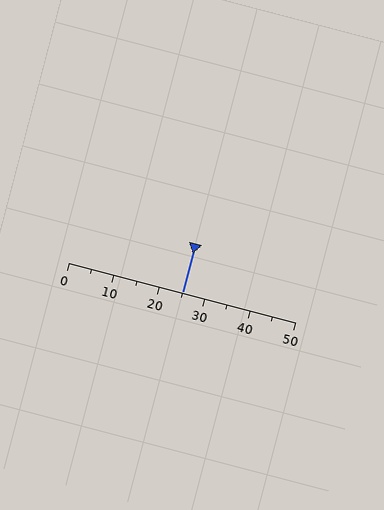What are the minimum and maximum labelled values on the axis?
The axis runs from 0 to 50.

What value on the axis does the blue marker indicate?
The marker indicates approximately 25.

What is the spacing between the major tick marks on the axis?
The major ticks are spaced 10 apart.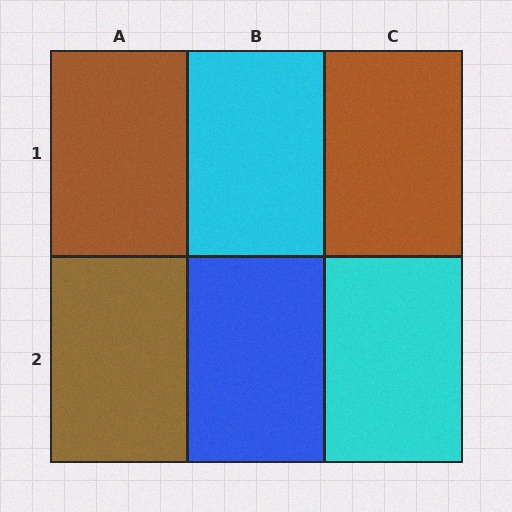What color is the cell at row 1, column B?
Cyan.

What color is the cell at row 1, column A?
Brown.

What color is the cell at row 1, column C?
Brown.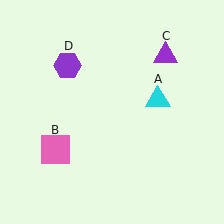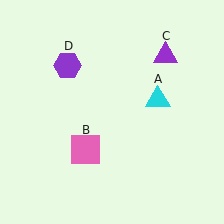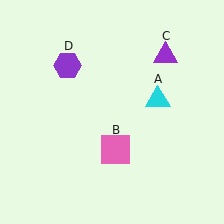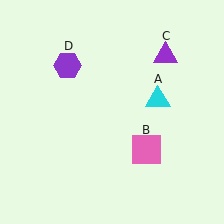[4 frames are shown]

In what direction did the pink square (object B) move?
The pink square (object B) moved right.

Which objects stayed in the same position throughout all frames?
Cyan triangle (object A) and purple triangle (object C) and purple hexagon (object D) remained stationary.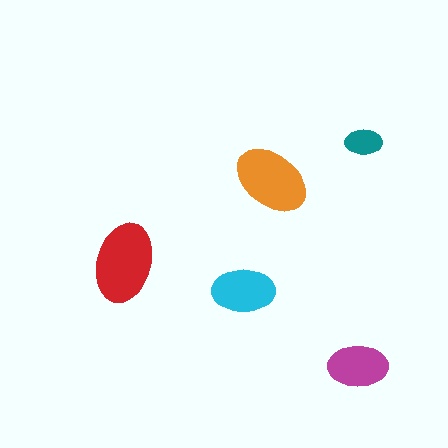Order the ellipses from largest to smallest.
the red one, the orange one, the cyan one, the magenta one, the teal one.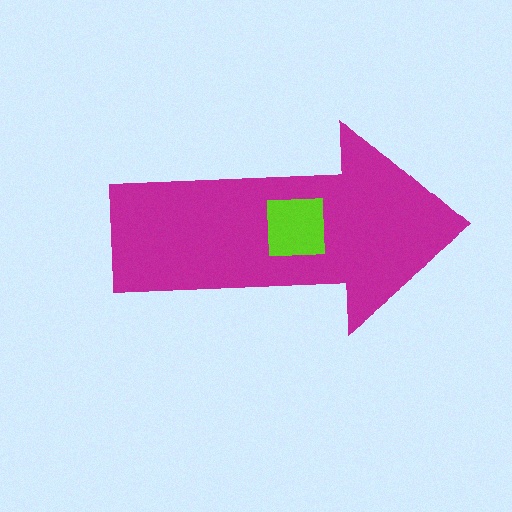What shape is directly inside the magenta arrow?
The lime square.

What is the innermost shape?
The lime square.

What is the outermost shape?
The magenta arrow.